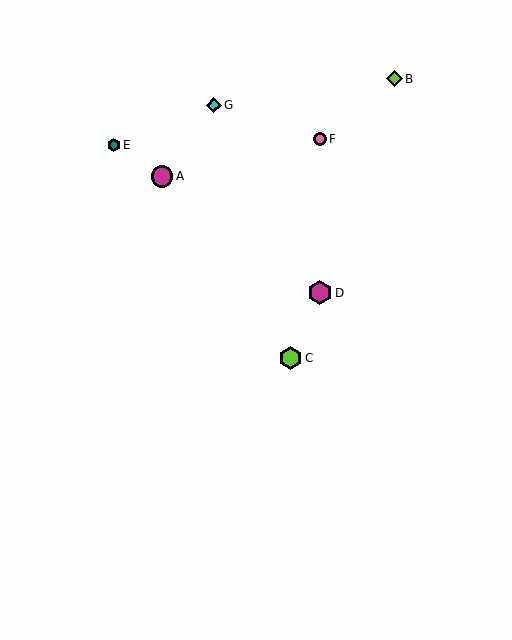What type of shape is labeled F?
Shape F is a pink circle.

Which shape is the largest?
The magenta hexagon (labeled D) is the largest.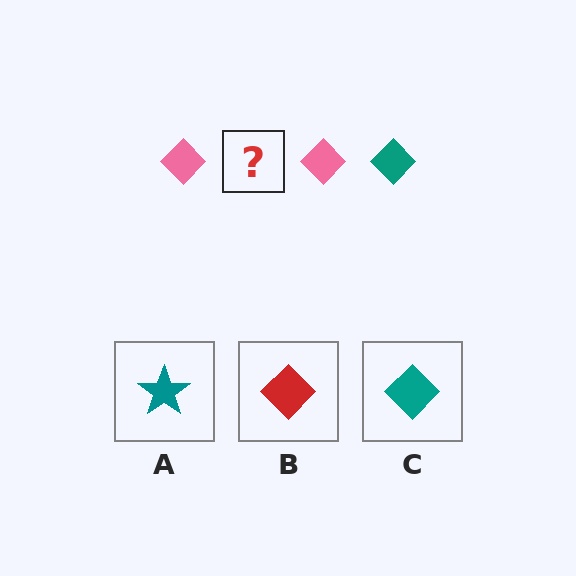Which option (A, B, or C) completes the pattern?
C.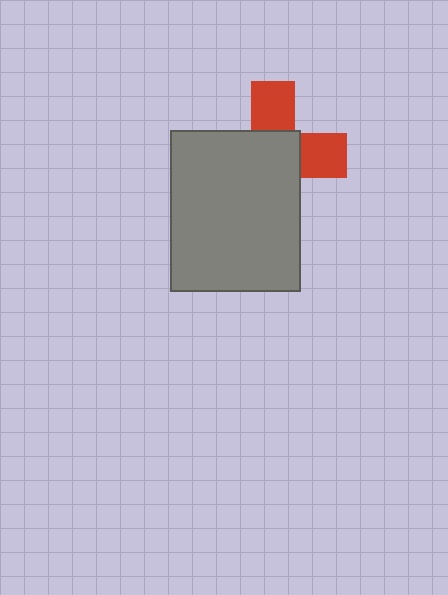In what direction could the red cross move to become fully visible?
The red cross could move toward the upper-right. That would shift it out from behind the gray rectangle entirely.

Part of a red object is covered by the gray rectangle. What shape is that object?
It is a cross.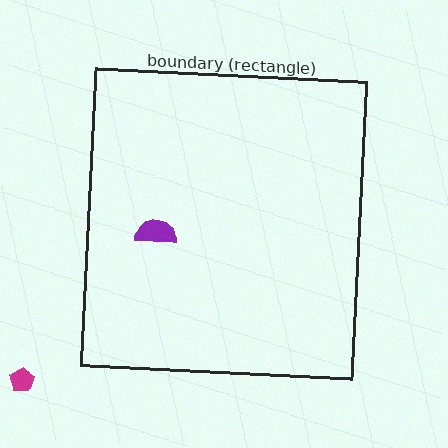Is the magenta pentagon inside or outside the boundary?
Outside.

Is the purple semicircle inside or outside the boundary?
Inside.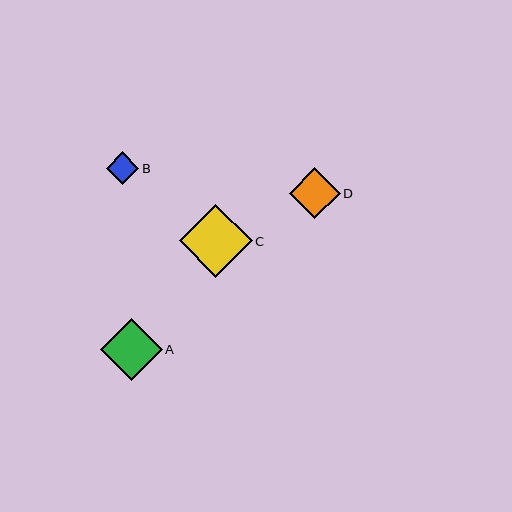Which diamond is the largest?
Diamond C is the largest with a size of approximately 73 pixels.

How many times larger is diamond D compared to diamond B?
Diamond D is approximately 1.5 times the size of diamond B.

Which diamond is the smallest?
Diamond B is the smallest with a size of approximately 33 pixels.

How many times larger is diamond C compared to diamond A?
Diamond C is approximately 1.2 times the size of diamond A.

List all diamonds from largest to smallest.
From largest to smallest: C, A, D, B.